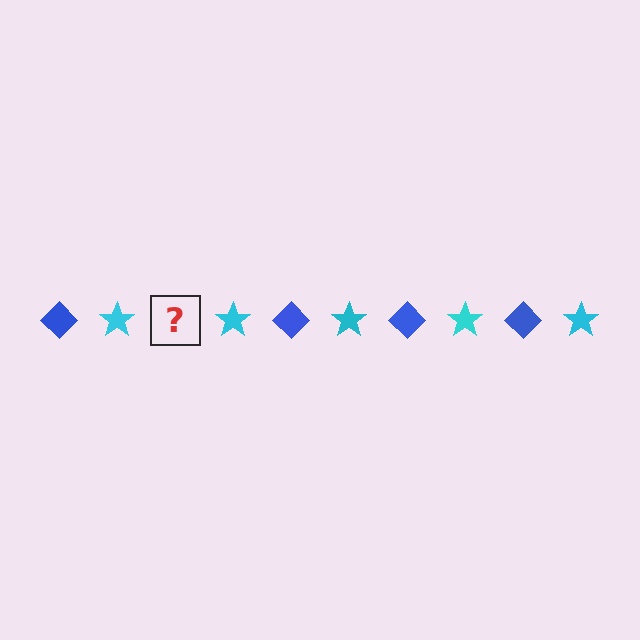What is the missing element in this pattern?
The missing element is a blue diamond.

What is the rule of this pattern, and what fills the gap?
The rule is that the pattern alternates between blue diamond and cyan star. The gap should be filled with a blue diamond.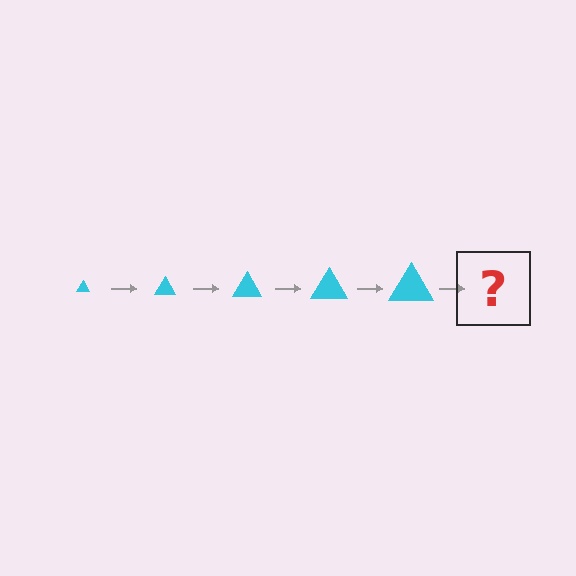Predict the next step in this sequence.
The next step is a cyan triangle, larger than the previous one.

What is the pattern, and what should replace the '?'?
The pattern is that the triangle gets progressively larger each step. The '?' should be a cyan triangle, larger than the previous one.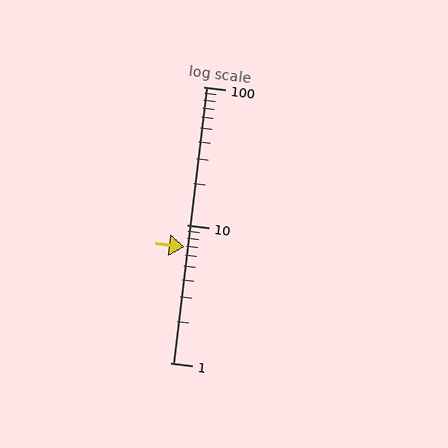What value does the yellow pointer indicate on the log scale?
The pointer indicates approximately 6.9.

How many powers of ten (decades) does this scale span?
The scale spans 2 decades, from 1 to 100.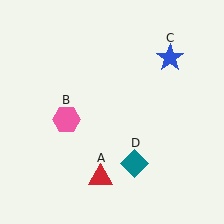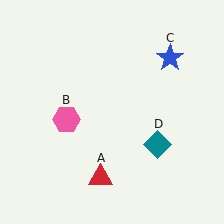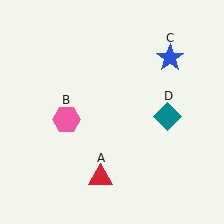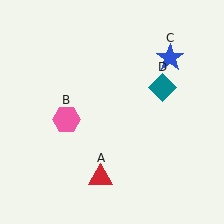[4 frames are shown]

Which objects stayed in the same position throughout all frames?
Red triangle (object A) and pink hexagon (object B) and blue star (object C) remained stationary.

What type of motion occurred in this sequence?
The teal diamond (object D) rotated counterclockwise around the center of the scene.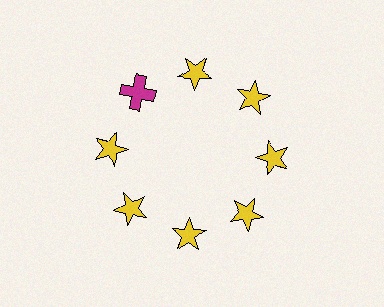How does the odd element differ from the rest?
It differs in both color (magenta instead of yellow) and shape (cross instead of star).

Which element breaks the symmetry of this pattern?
The magenta cross at roughly the 10 o'clock position breaks the symmetry. All other shapes are yellow stars.